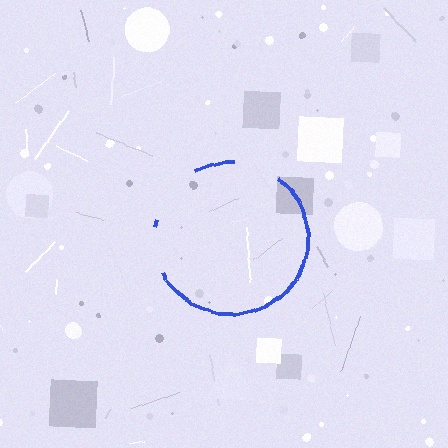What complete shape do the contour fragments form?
The contour fragments form a circle.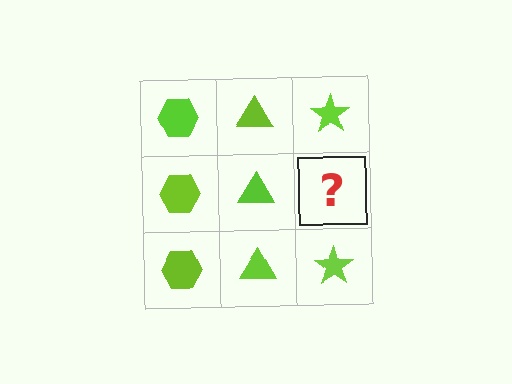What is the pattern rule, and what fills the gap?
The rule is that each column has a consistent shape. The gap should be filled with a lime star.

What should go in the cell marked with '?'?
The missing cell should contain a lime star.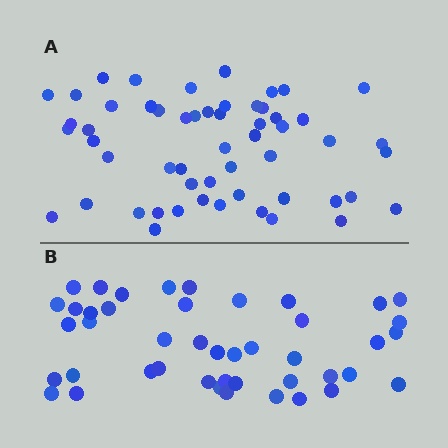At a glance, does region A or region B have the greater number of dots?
Region A (the top region) has more dots.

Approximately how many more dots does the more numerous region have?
Region A has roughly 12 or so more dots than region B.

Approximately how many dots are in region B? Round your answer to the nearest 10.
About 40 dots. (The exact count is 44, which rounds to 40.)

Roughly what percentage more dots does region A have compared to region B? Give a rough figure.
About 25% more.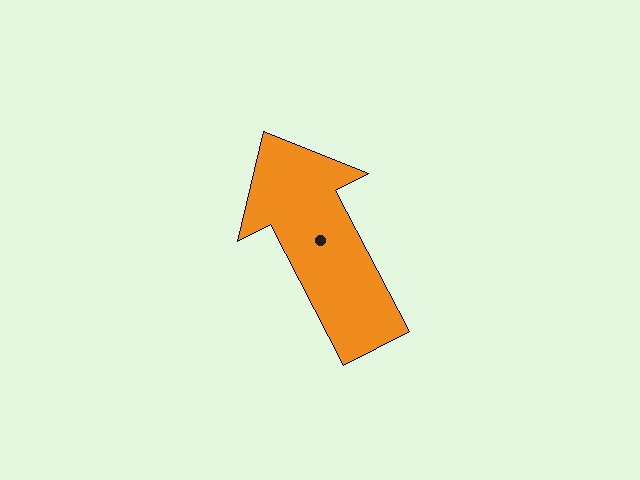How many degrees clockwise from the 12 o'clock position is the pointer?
Approximately 333 degrees.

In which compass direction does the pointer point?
Northwest.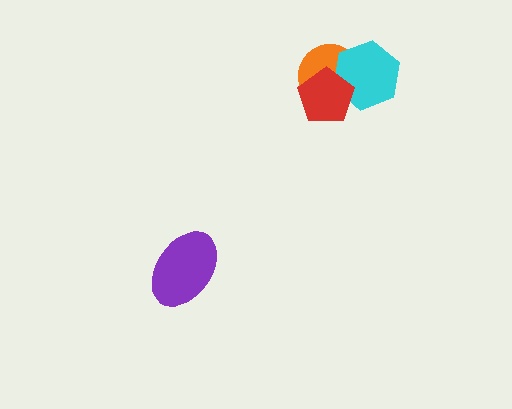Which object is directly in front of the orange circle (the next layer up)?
The cyan hexagon is directly in front of the orange circle.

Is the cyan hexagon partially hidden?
Yes, it is partially covered by another shape.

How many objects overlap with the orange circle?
2 objects overlap with the orange circle.